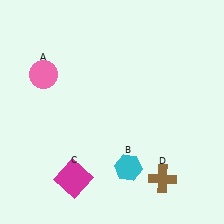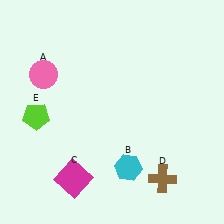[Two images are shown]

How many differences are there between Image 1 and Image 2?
There is 1 difference between the two images.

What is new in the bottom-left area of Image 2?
A lime pentagon (E) was added in the bottom-left area of Image 2.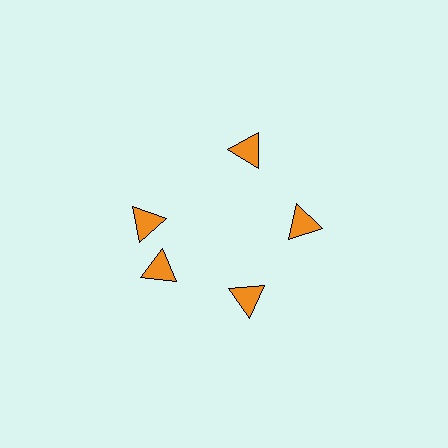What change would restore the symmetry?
The symmetry would be restored by rotating it back into even spacing with its neighbors so that all 5 triangles sit at equal angles and equal distance from the center.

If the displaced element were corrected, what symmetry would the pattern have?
It would have 5-fold rotational symmetry — the pattern would map onto itself every 72 degrees.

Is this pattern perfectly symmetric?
No. The 5 orange triangles are arranged in a ring, but one element near the 10 o'clock position is rotated out of alignment along the ring, breaking the 5-fold rotational symmetry.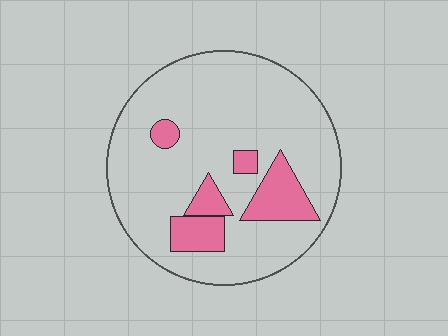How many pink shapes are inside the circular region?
5.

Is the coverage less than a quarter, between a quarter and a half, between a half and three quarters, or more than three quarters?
Less than a quarter.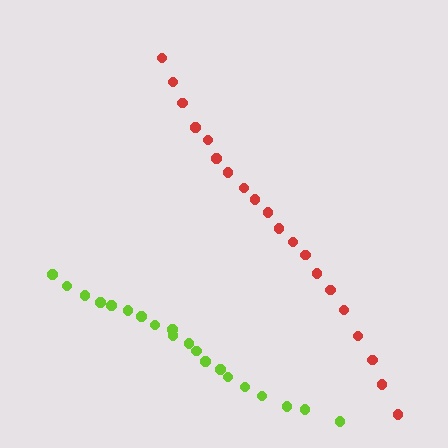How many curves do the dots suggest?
There are 2 distinct paths.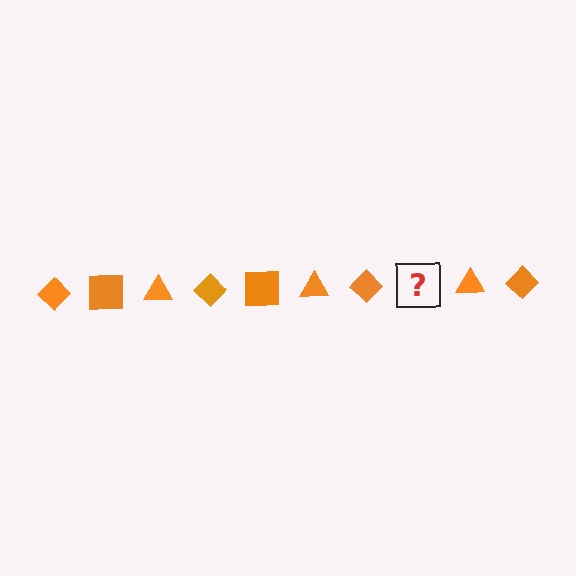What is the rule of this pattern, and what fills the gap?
The rule is that the pattern cycles through diamond, square, triangle shapes in orange. The gap should be filled with an orange square.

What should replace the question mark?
The question mark should be replaced with an orange square.